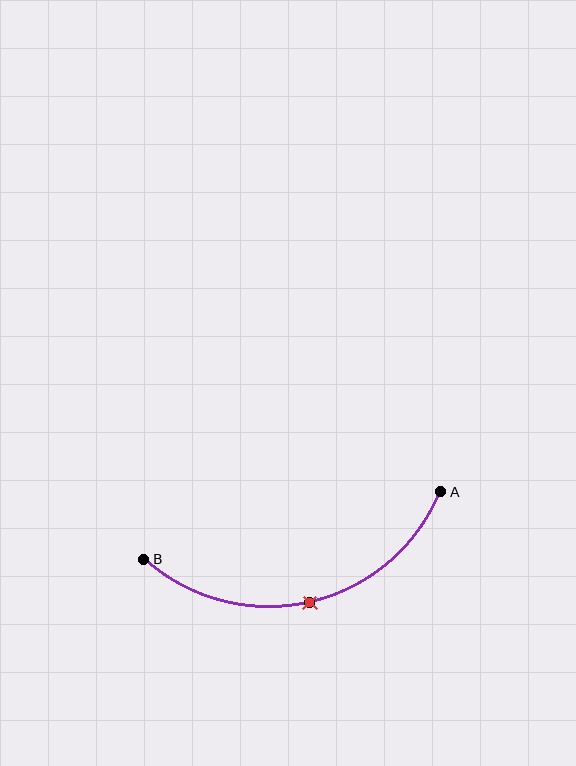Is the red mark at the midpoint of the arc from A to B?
Yes. The red mark lies on the arc at equal arc-length from both A and B — it is the arc midpoint.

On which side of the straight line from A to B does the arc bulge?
The arc bulges below the straight line connecting A and B.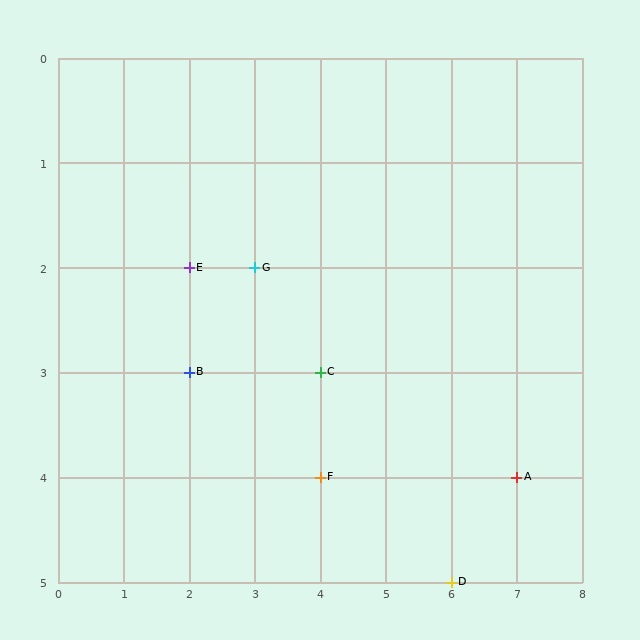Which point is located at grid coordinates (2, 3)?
Point B is at (2, 3).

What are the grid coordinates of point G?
Point G is at grid coordinates (3, 2).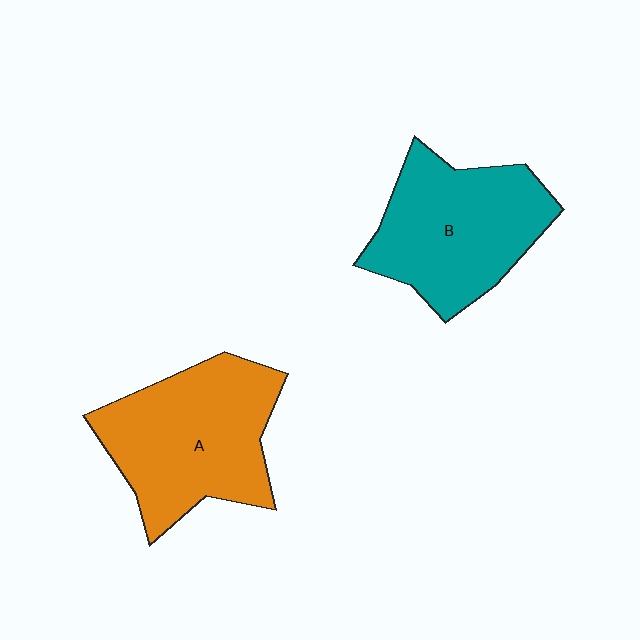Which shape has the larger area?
Shape A (orange).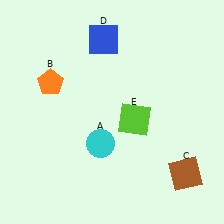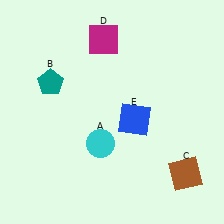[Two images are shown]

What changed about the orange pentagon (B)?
In Image 1, B is orange. In Image 2, it changed to teal.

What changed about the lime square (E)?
In Image 1, E is lime. In Image 2, it changed to blue.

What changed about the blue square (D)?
In Image 1, D is blue. In Image 2, it changed to magenta.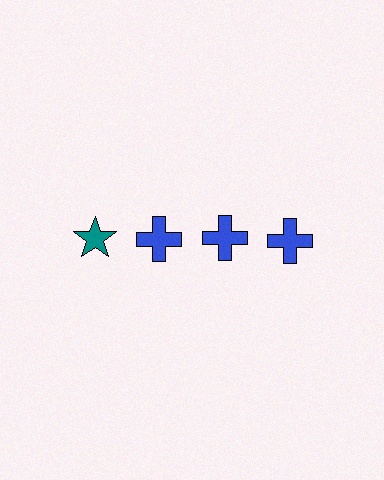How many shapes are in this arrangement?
There are 4 shapes arranged in a grid pattern.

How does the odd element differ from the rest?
It differs in both color (teal instead of blue) and shape (star instead of cross).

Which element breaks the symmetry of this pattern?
The teal star in the top row, leftmost column breaks the symmetry. All other shapes are blue crosses.